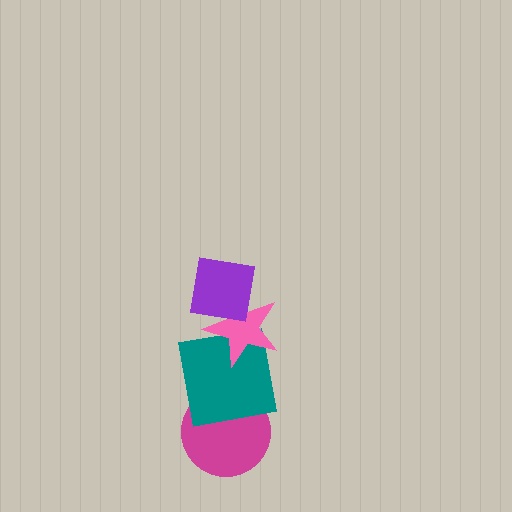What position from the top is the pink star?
The pink star is 2nd from the top.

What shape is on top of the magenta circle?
The teal square is on top of the magenta circle.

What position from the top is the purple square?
The purple square is 1st from the top.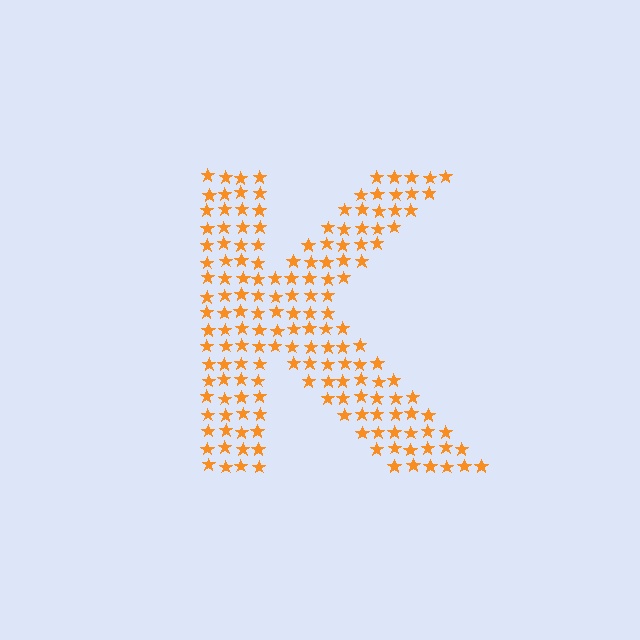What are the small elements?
The small elements are stars.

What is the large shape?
The large shape is the letter K.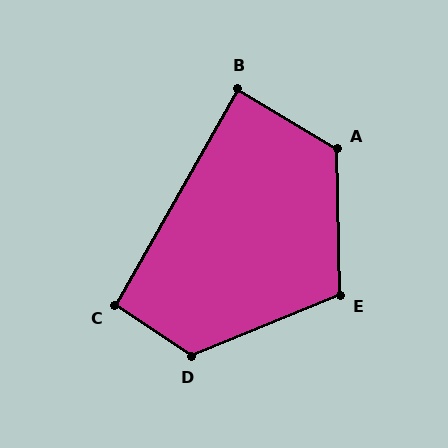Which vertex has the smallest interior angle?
B, at approximately 88 degrees.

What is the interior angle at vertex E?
Approximately 111 degrees (obtuse).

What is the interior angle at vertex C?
Approximately 94 degrees (approximately right).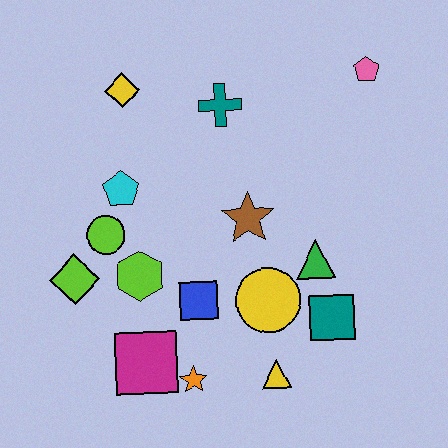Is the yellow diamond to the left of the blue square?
Yes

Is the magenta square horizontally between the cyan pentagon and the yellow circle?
Yes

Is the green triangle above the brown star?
No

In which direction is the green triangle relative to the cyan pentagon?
The green triangle is to the right of the cyan pentagon.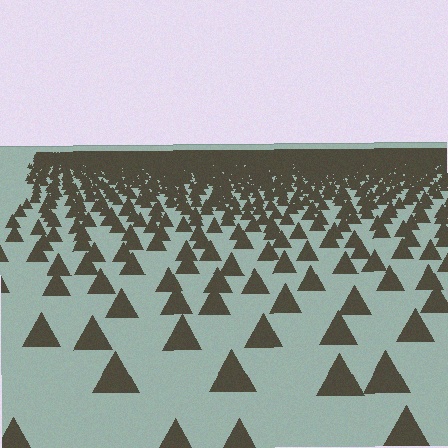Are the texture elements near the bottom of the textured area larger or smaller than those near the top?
Larger. Near the bottom, elements are closer to the viewer and appear at a bigger on-screen size.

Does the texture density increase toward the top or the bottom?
Density increases toward the top.